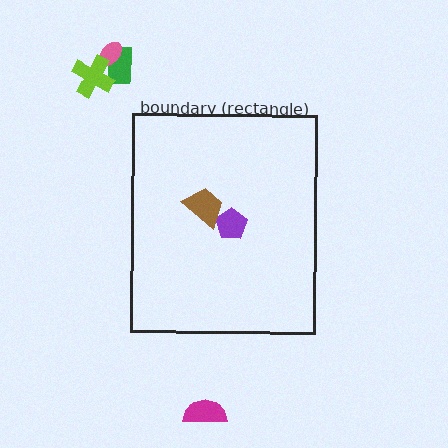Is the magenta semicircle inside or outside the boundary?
Outside.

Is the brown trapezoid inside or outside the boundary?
Inside.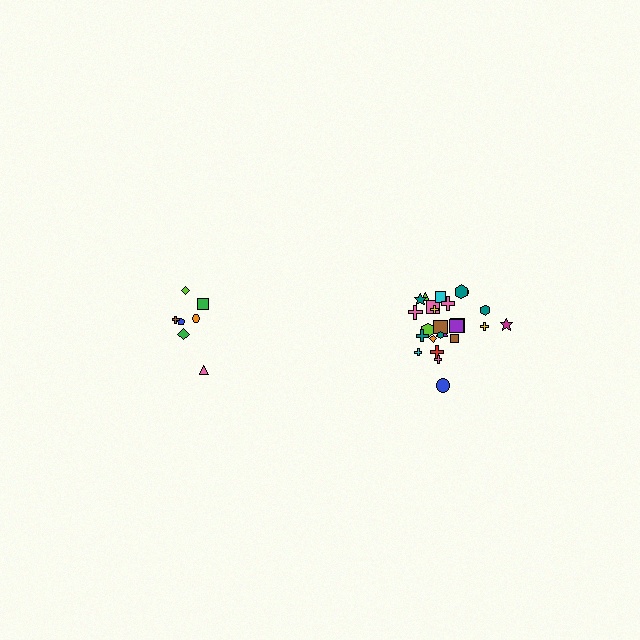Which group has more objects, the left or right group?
The right group.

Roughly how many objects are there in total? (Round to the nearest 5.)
Roughly 30 objects in total.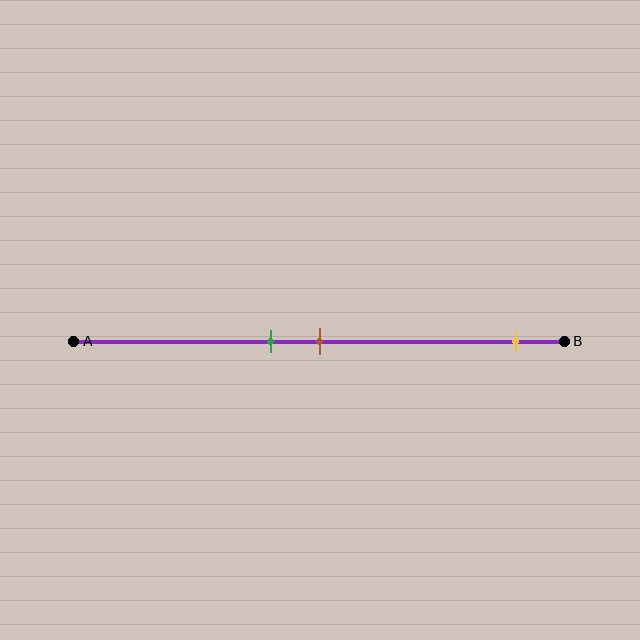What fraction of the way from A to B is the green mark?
The green mark is approximately 40% (0.4) of the way from A to B.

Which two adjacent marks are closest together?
The green and brown marks are the closest adjacent pair.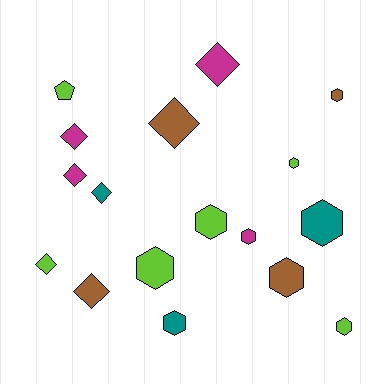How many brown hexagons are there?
There are 2 brown hexagons.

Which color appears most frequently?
Lime, with 6 objects.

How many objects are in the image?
There are 17 objects.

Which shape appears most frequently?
Hexagon, with 9 objects.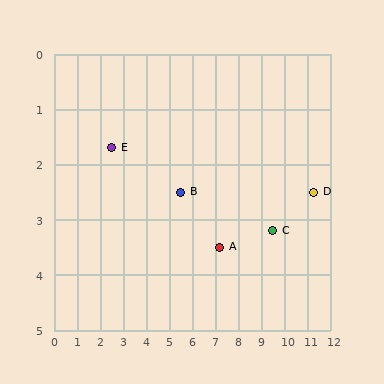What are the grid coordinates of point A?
Point A is at approximately (7.2, 3.5).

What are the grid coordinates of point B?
Point B is at approximately (5.5, 2.5).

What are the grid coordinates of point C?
Point C is at approximately (9.5, 3.2).